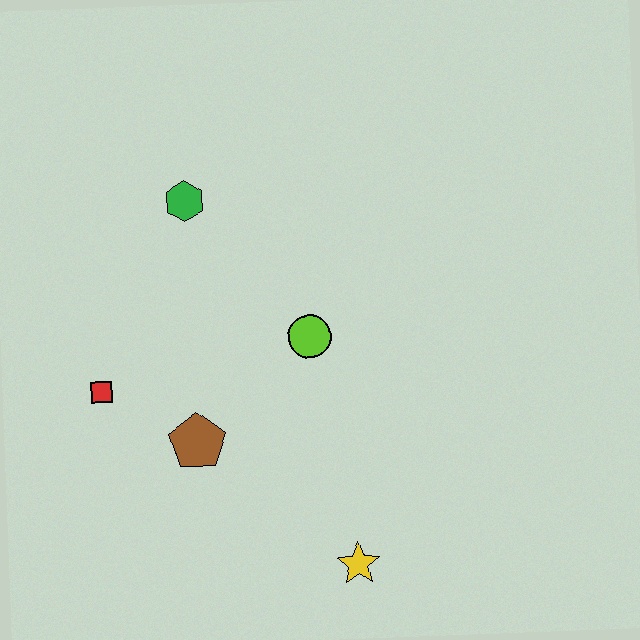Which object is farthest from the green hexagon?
The yellow star is farthest from the green hexagon.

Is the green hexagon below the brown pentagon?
No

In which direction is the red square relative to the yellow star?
The red square is to the left of the yellow star.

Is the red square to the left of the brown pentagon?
Yes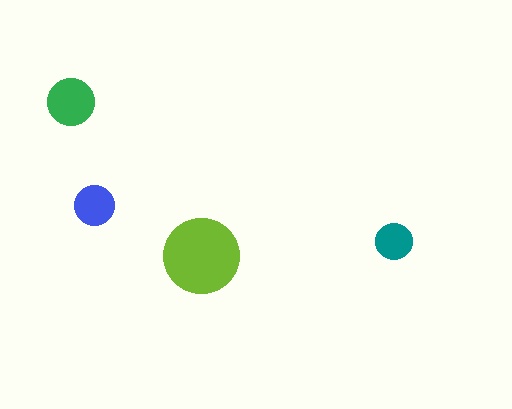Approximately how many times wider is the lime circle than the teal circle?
About 2 times wider.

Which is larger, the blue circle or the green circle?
The green one.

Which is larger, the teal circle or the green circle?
The green one.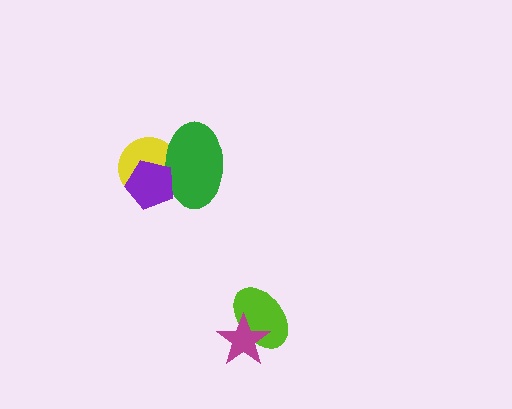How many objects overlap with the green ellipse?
2 objects overlap with the green ellipse.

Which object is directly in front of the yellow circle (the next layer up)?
The green ellipse is directly in front of the yellow circle.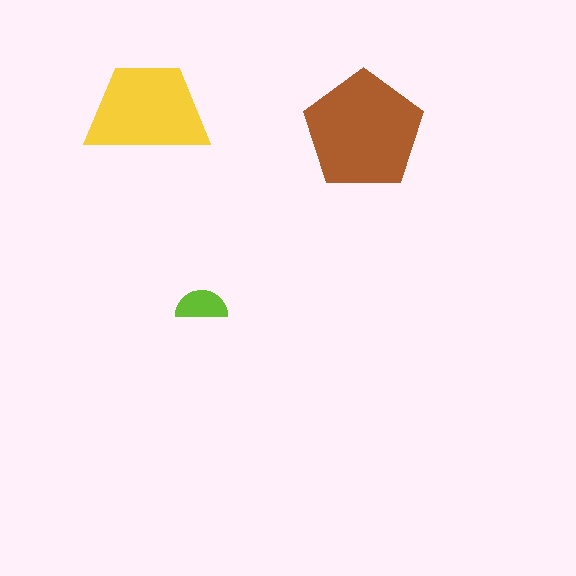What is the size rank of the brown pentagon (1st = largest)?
1st.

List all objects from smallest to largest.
The lime semicircle, the yellow trapezoid, the brown pentagon.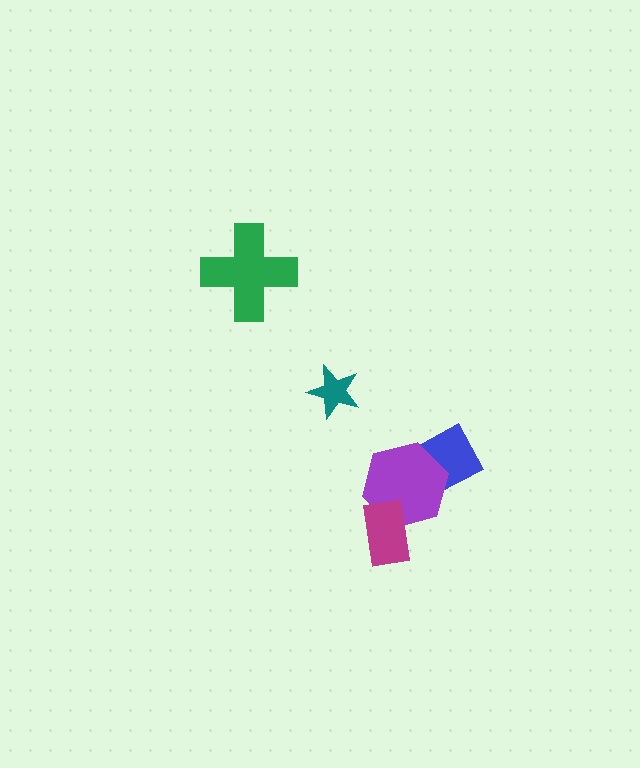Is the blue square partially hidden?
Yes, it is partially covered by another shape.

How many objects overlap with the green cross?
0 objects overlap with the green cross.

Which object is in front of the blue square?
The purple hexagon is in front of the blue square.